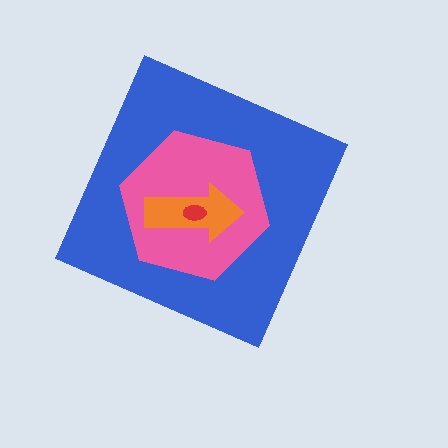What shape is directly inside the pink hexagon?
The orange arrow.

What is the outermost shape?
The blue diamond.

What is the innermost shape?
The red ellipse.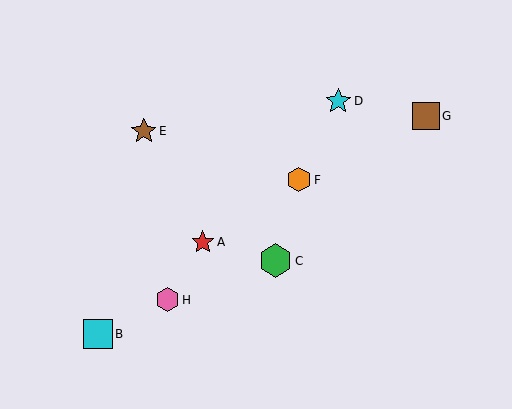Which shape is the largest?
The green hexagon (labeled C) is the largest.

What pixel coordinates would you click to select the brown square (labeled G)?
Click at (426, 116) to select the brown square G.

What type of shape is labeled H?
Shape H is a pink hexagon.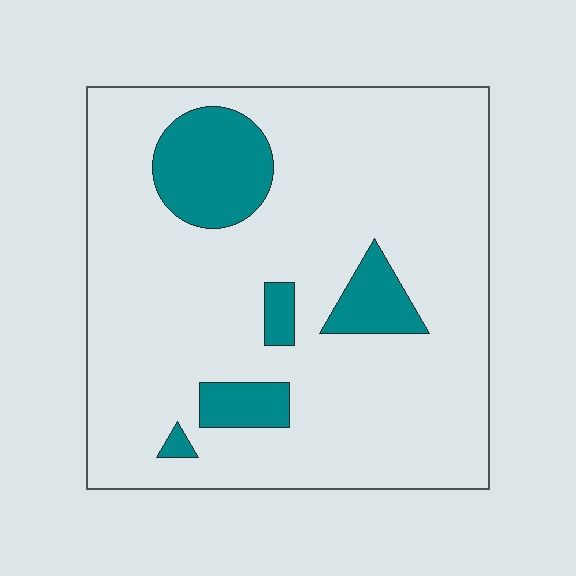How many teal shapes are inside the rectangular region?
5.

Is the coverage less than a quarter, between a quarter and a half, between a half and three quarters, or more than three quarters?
Less than a quarter.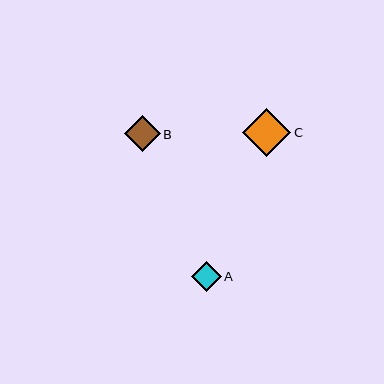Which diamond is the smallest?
Diamond A is the smallest with a size of approximately 30 pixels.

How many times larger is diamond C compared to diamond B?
Diamond C is approximately 1.4 times the size of diamond B.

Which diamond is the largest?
Diamond C is the largest with a size of approximately 48 pixels.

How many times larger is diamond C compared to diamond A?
Diamond C is approximately 1.6 times the size of diamond A.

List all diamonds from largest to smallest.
From largest to smallest: C, B, A.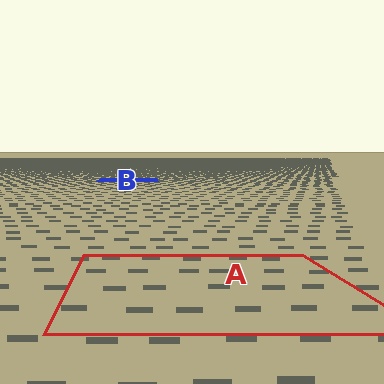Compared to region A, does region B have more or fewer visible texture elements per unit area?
Region B has more texture elements per unit area — they are packed more densely because it is farther away.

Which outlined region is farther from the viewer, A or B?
Region B is farther from the viewer — the texture elements inside it appear smaller and more densely packed.